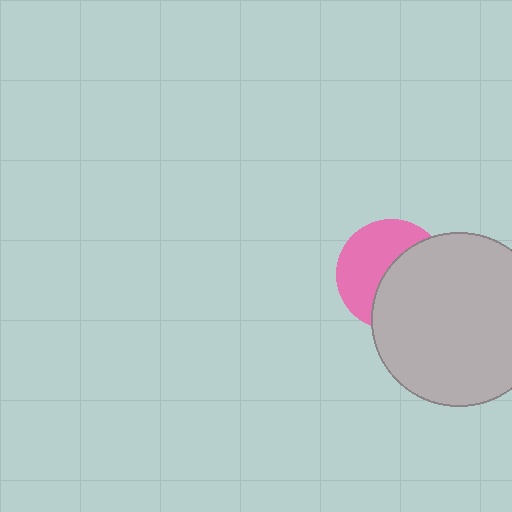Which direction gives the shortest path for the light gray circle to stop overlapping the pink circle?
Moving right gives the shortest separation.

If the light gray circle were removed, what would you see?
You would see the complete pink circle.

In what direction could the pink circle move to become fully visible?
The pink circle could move left. That would shift it out from behind the light gray circle entirely.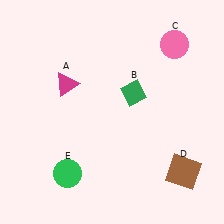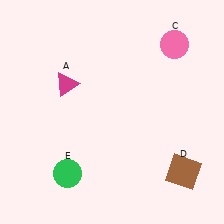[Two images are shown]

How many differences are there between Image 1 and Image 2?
There is 1 difference between the two images.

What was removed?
The green diamond (B) was removed in Image 2.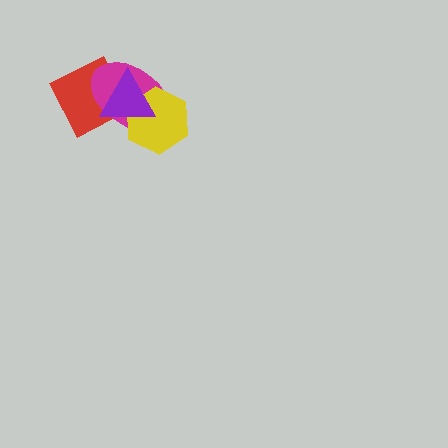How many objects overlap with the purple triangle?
3 objects overlap with the purple triangle.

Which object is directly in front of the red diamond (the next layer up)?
The magenta ellipse is directly in front of the red diamond.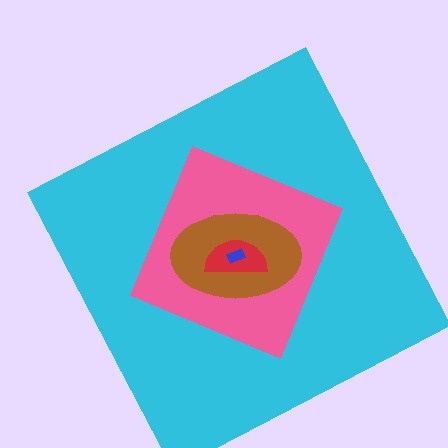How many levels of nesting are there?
5.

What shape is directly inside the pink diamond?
The brown ellipse.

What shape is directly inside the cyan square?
The pink diamond.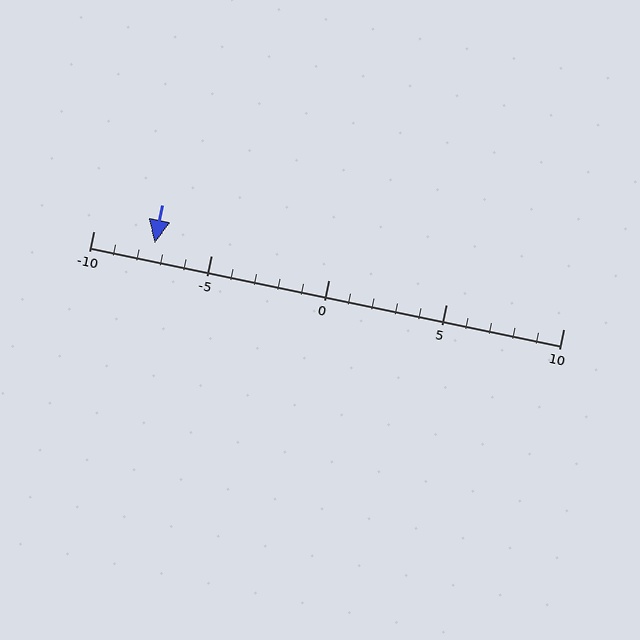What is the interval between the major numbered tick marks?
The major tick marks are spaced 5 units apart.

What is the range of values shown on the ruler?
The ruler shows values from -10 to 10.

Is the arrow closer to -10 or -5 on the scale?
The arrow is closer to -5.